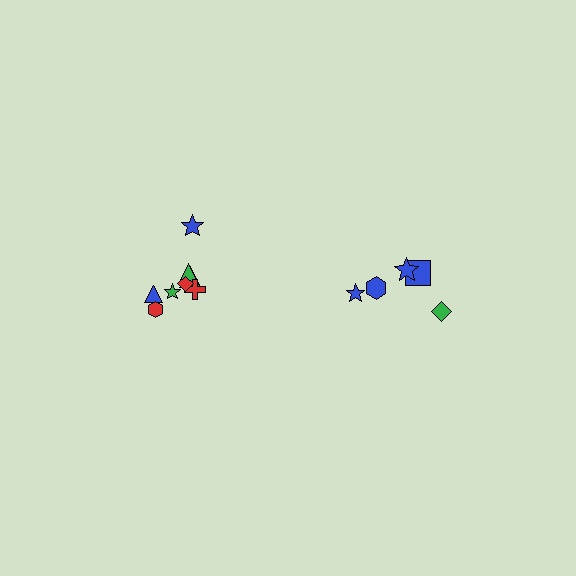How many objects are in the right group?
There are 5 objects.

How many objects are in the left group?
There are 8 objects.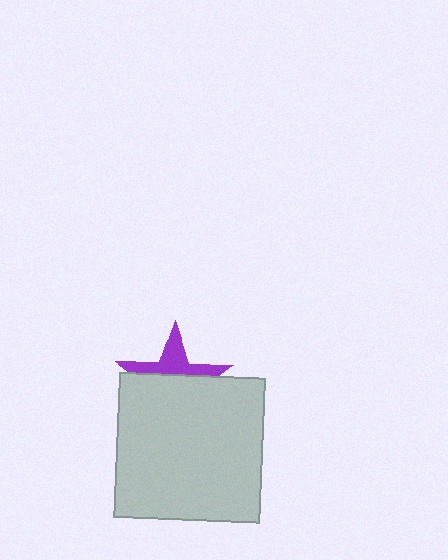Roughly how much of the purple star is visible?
A small part of it is visible (roughly 38%).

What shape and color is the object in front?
The object in front is a light gray square.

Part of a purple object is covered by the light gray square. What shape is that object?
It is a star.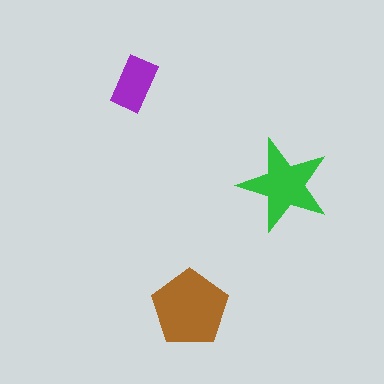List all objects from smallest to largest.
The purple rectangle, the green star, the brown pentagon.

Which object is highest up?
The purple rectangle is topmost.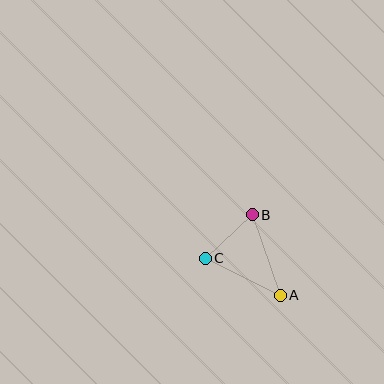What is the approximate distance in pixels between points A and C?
The distance between A and C is approximately 84 pixels.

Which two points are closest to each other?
Points B and C are closest to each other.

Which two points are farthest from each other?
Points A and B are farthest from each other.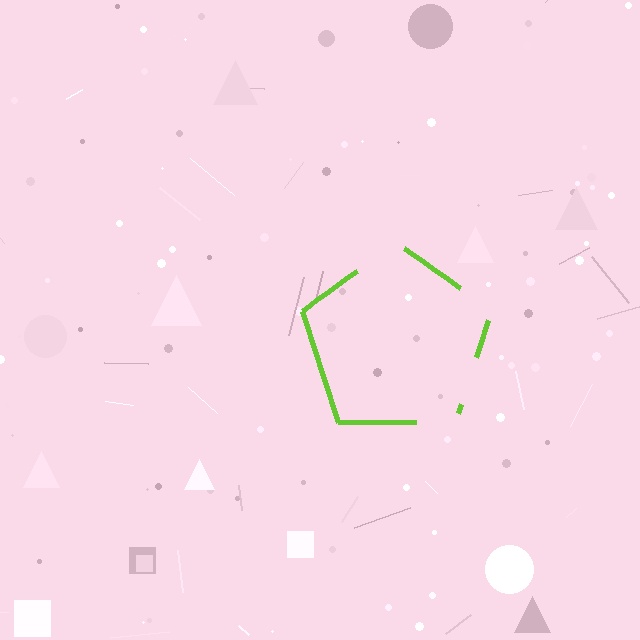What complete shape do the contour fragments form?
The contour fragments form a pentagon.